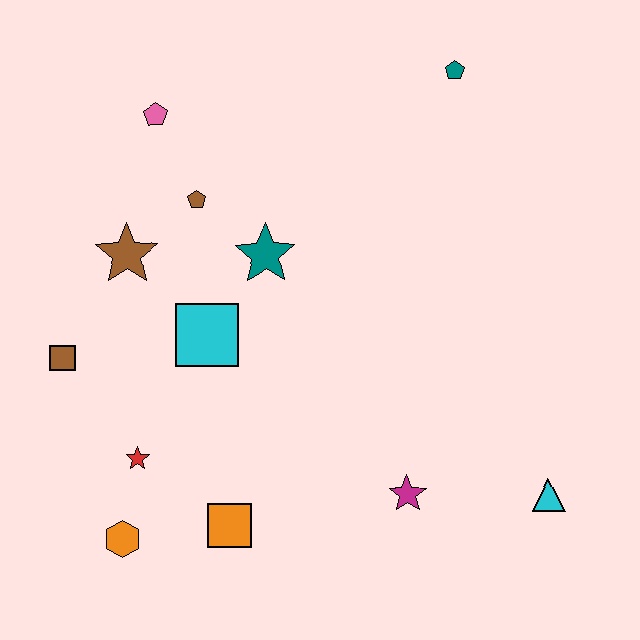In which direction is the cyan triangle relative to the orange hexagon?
The cyan triangle is to the right of the orange hexagon.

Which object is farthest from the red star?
The teal pentagon is farthest from the red star.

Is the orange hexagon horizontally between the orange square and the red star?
No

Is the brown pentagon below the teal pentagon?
Yes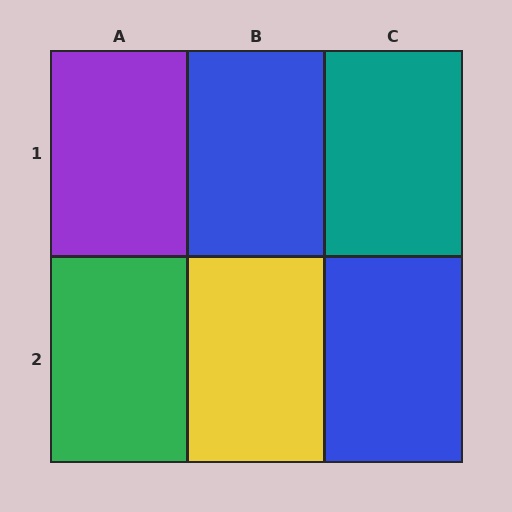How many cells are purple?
1 cell is purple.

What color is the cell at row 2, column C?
Blue.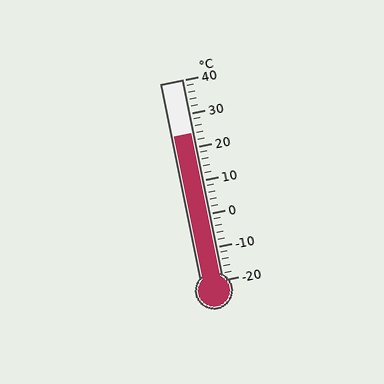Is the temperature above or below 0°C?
The temperature is above 0°C.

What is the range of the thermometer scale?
The thermometer scale ranges from -20°C to 40°C.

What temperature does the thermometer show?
The thermometer shows approximately 24°C.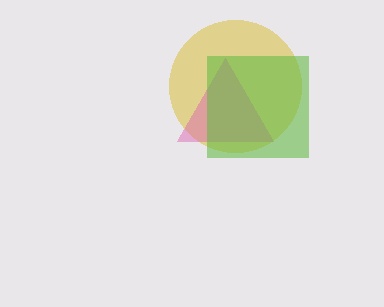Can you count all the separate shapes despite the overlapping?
Yes, there are 3 separate shapes.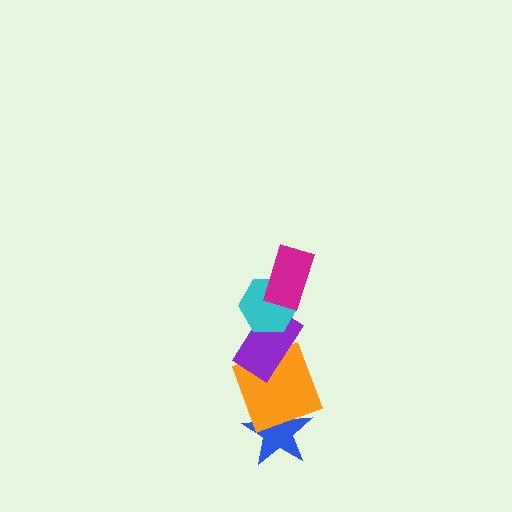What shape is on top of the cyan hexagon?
The magenta rectangle is on top of the cyan hexagon.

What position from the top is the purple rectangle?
The purple rectangle is 3rd from the top.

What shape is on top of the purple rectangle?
The cyan hexagon is on top of the purple rectangle.